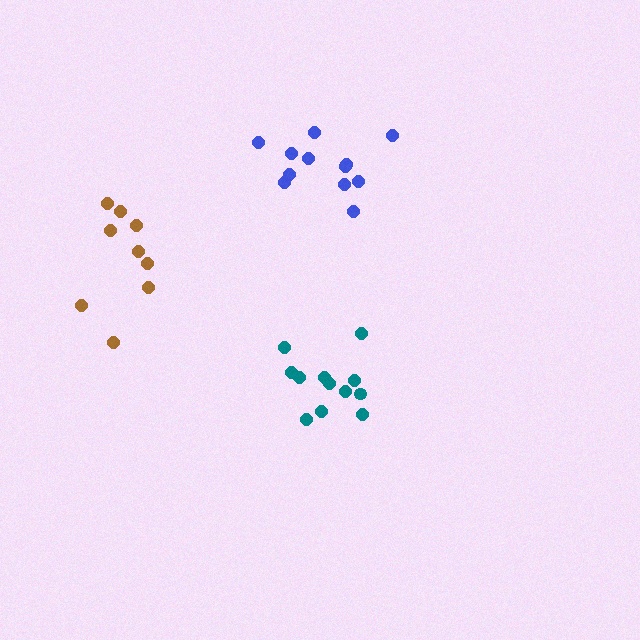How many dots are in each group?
Group 1: 12 dots, Group 2: 12 dots, Group 3: 9 dots (33 total).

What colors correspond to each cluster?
The clusters are colored: teal, blue, brown.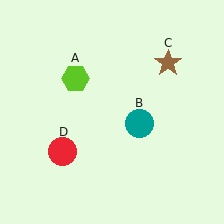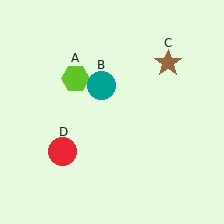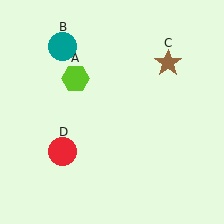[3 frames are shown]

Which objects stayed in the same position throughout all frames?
Lime hexagon (object A) and brown star (object C) and red circle (object D) remained stationary.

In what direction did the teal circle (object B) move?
The teal circle (object B) moved up and to the left.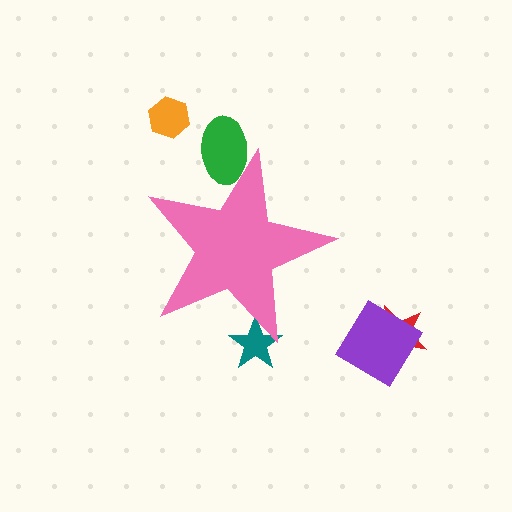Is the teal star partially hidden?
Yes, the teal star is partially hidden behind the pink star.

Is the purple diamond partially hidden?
No, the purple diamond is fully visible.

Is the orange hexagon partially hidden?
No, the orange hexagon is fully visible.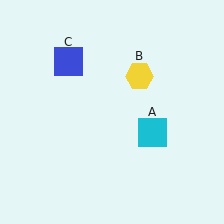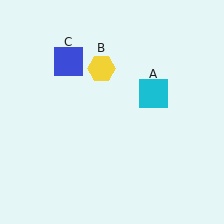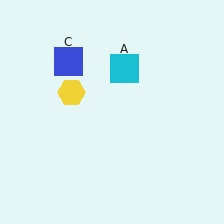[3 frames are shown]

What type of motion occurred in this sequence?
The cyan square (object A), yellow hexagon (object B) rotated counterclockwise around the center of the scene.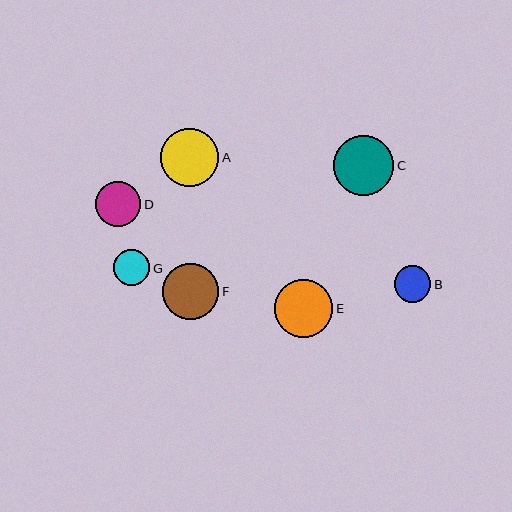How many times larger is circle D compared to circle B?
Circle D is approximately 1.2 times the size of circle B.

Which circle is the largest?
Circle C is the largest with a size of approximately 60 pixels.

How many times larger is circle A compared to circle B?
Circle A is approximately 1.6 times the size of circle B.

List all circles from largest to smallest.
From largest to smallest: C, A, E, F, D, B, G.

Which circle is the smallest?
Circle G is the smallest with a size of approximately 36 pixels.